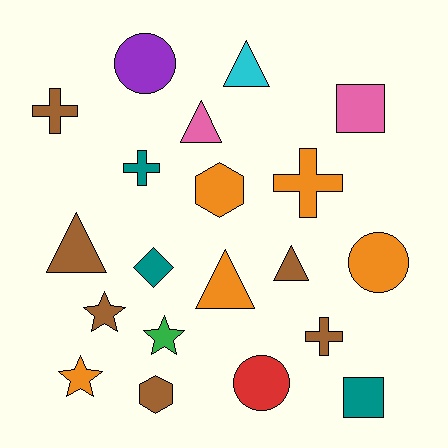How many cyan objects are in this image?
There is 1 cyan object.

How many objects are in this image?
There are 20 objects.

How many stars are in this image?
There are 3 stars.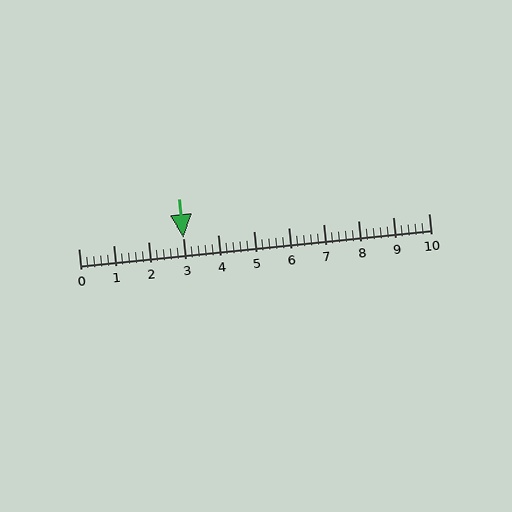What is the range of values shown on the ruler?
The ruler shows values from 0 to 10.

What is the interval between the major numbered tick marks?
The major tick marks are spaced 1 units apart.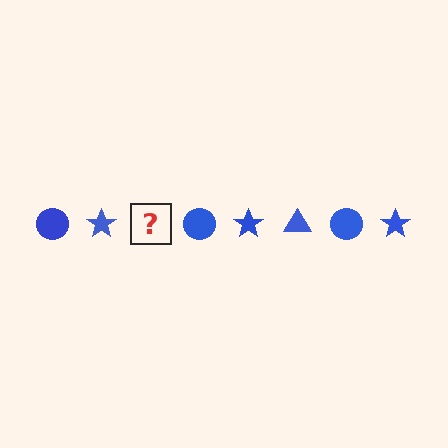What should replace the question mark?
The question mark should be replaced with a blue triangle.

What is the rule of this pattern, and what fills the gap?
The rule is that the pattern cycles through circle, star, triangle shapes in blue. The gap should be filled with a blue triangle.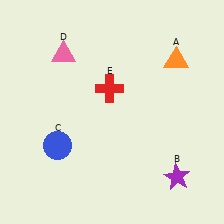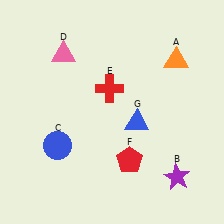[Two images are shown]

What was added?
A red pentagon (F), a blue triangle (G) were added in Image 2.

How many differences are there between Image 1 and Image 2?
There are 2 differences between the two images.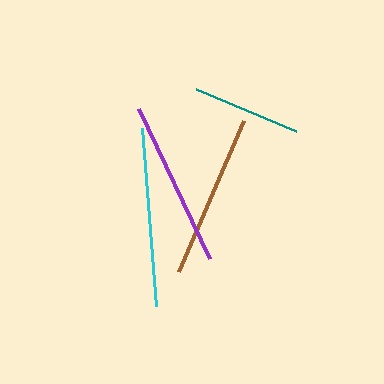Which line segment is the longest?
The cyan line is the longest at approximately 179 pixels.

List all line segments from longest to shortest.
From longest to shortest: cyan, purple, brown, teal.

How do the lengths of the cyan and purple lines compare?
The cyan and purple lines are approximately the same length.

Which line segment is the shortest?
The teal line is the shortest at approximately 109 pixels.